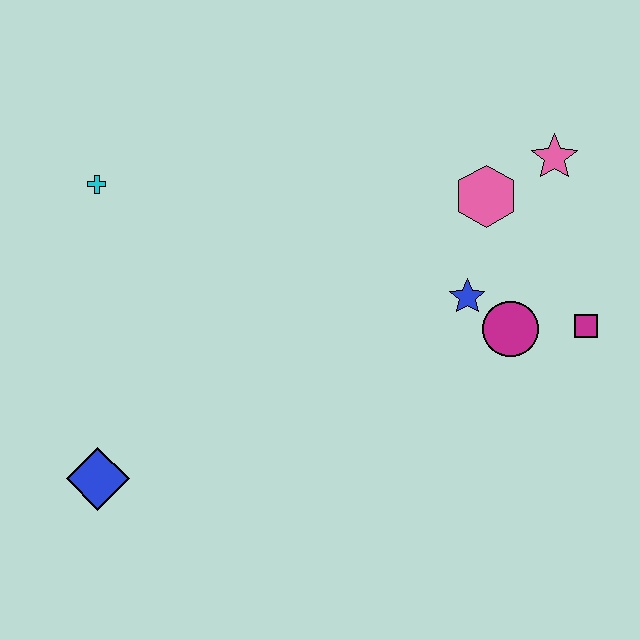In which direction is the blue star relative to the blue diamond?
The blue star is to the right of the blue diamond.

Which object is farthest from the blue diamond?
The pink star is farthest from the blue diamond.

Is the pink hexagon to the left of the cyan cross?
No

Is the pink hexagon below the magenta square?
No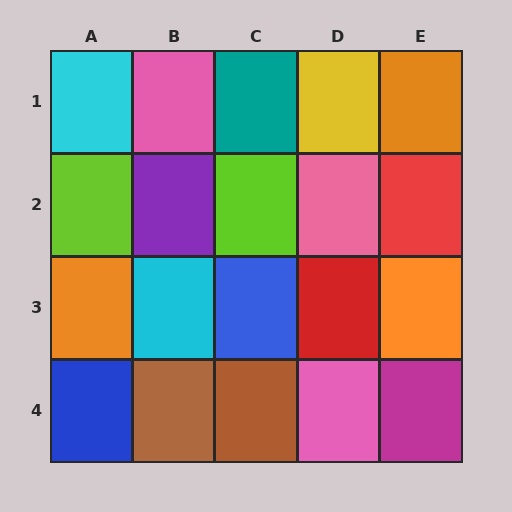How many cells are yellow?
1 cell is yellow.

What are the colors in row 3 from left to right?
Orange, cyan, blue, red, orange.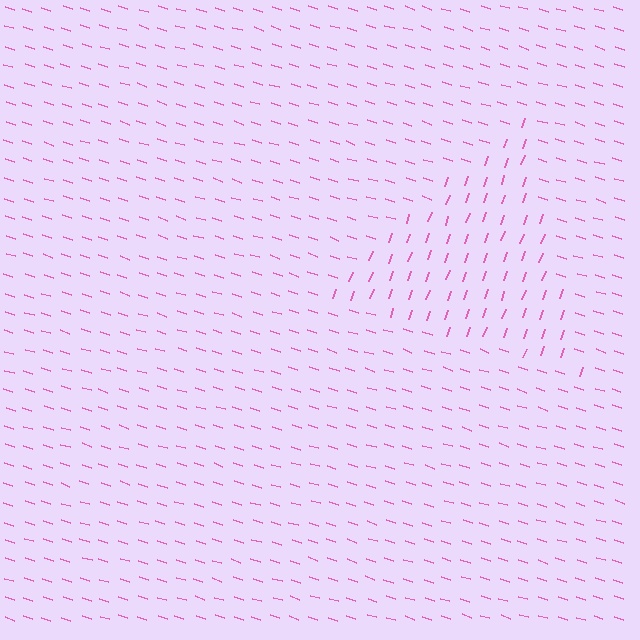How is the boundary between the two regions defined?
The boundary is defined purely by a change in line orientation (approximately 89 degrees difference). All lines are the same color and thickness.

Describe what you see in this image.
The image is filled with small pink line segments. A triangle region in the image has lines oriented differently from the surrounding lines, creating a visible texture boundary.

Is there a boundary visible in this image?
Yes, there is a texture boundary formed by a change in line orientation.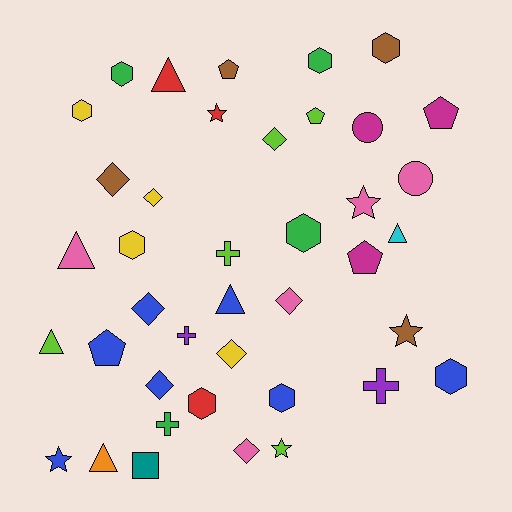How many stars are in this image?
There are 5 stars.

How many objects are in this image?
There are 40 objects.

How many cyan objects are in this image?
There is 1 cyan object.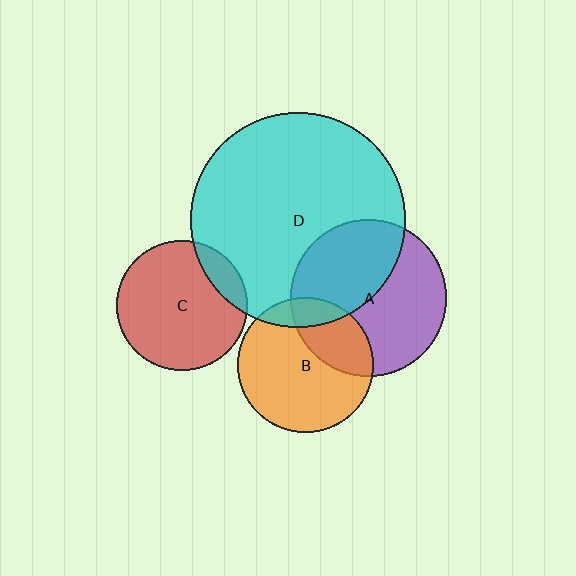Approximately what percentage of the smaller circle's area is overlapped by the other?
Approximately 15%.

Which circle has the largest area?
Circle D (cyan).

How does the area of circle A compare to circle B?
Approximately 1.3 times.